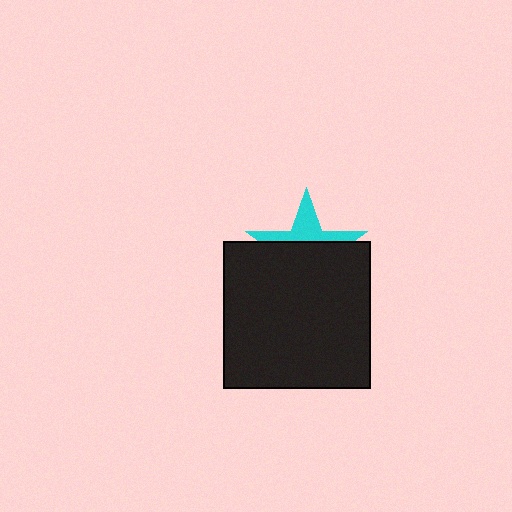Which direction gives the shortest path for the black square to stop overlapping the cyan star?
Moving down gives the shortest separation.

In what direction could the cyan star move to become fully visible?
The cyan star could move up. That would shift it out from behind the black square entirely.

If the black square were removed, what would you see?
You would see the complete cyan star.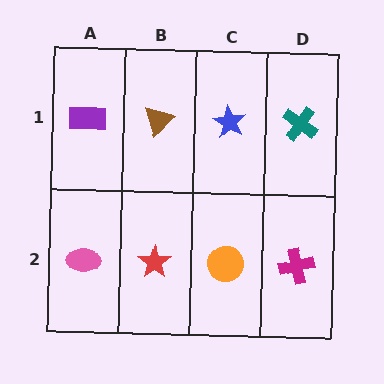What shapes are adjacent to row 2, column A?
A purple rectangle (row 1, column A), a red star (row 2, column B).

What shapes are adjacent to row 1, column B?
A red star (row 2, column B), a purple rectangle (row 1, column A), a blue star (row 1, column C).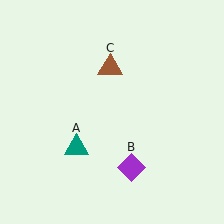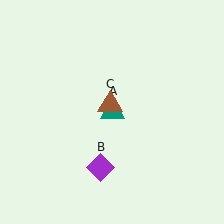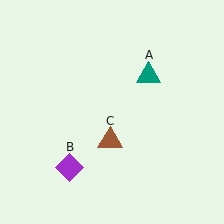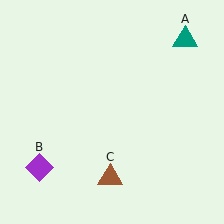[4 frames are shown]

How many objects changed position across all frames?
3 objects changed position: teal triangle (object A), purple diamond (object B), brown triangle (object C).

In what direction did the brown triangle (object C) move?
The brown triangle (object C) moved down.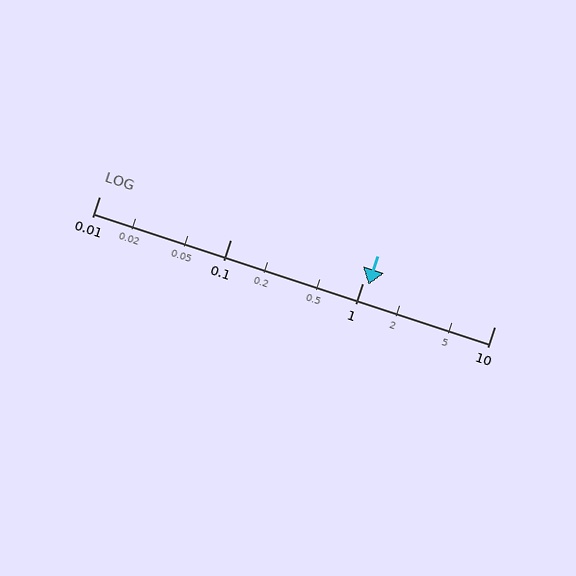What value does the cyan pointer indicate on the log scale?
The pointer indicates approximately 1.1.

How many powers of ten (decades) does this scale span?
The scale spans 3 decades, from 0.01 to 10.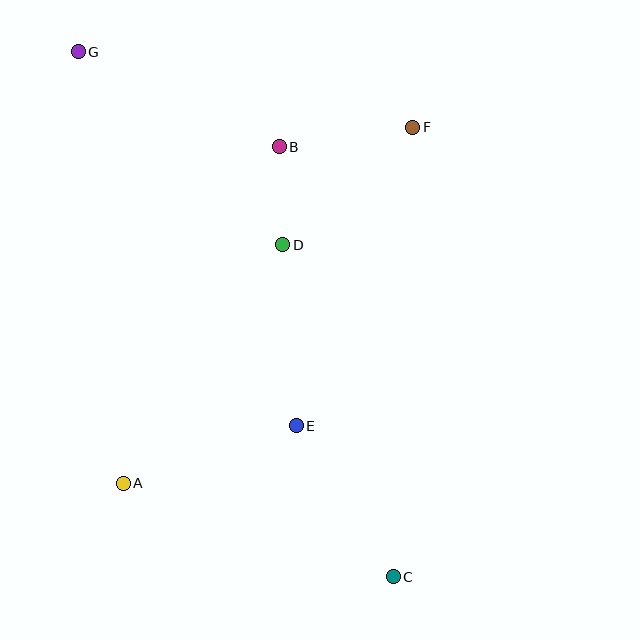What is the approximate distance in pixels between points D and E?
The distance between D and E is approximately 182 pixels.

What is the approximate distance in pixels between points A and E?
The distance between A and E is approximately 182 pixels.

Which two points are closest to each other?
Points B and D are closest to each other.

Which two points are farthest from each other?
Points C and G are farthest from each other.